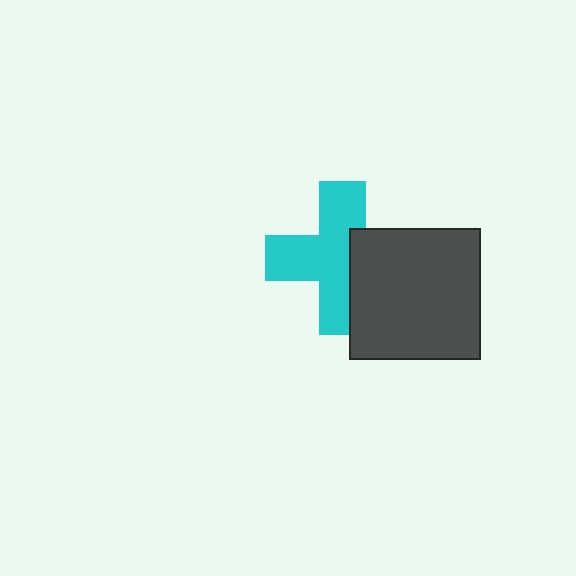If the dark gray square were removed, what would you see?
You would see the complete cyan cross.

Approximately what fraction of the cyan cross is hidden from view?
Roughly 35% of the cyan cross is hidden behind the dark gray square.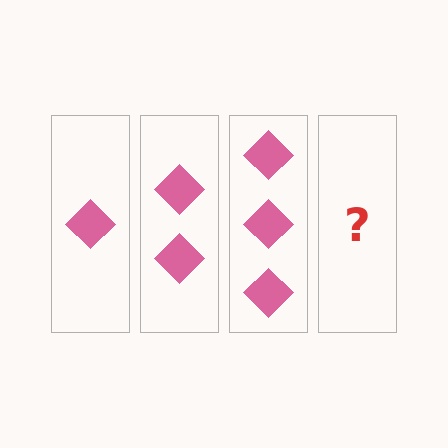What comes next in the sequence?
The next element should be 4 diamonds.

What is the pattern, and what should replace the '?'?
The pattern is that each step adds one more diamond. The '?' should be 4 diamonds.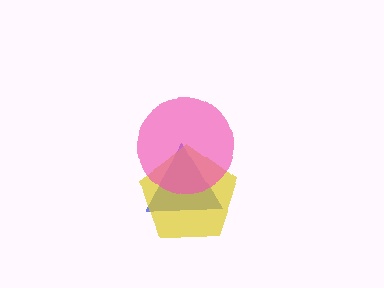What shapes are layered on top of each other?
The layered shapes are: a blue triangle, a yellow pentagon, a pink circle.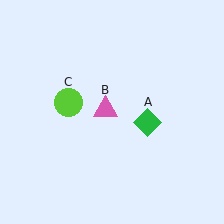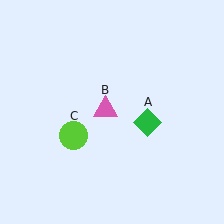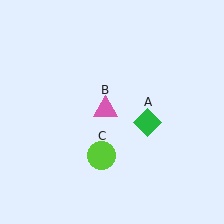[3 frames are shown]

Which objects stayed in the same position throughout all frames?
Green diamond (object A) and pink triangle (object B) remained stationary.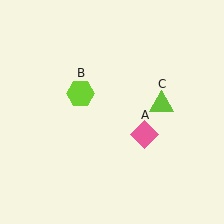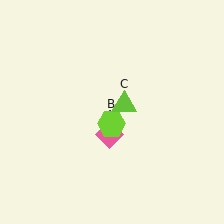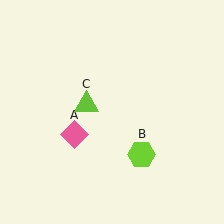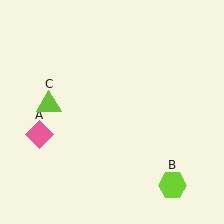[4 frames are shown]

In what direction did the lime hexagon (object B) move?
The lime hexagon (object B) moved down and to the right.